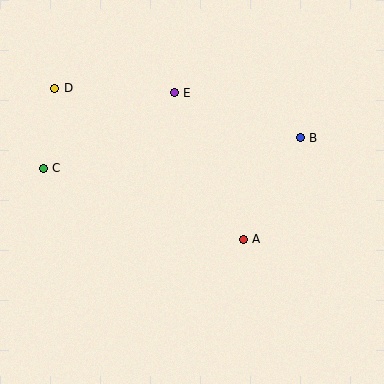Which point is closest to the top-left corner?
Point D is closest to the top-left corner.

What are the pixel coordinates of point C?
Point C is at (43, 168).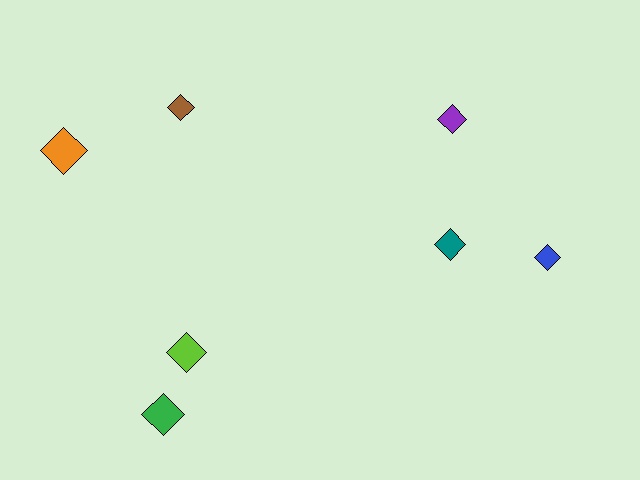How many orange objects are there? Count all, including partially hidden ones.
There is 1 orange object.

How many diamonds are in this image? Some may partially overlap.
There are 7 diamonds.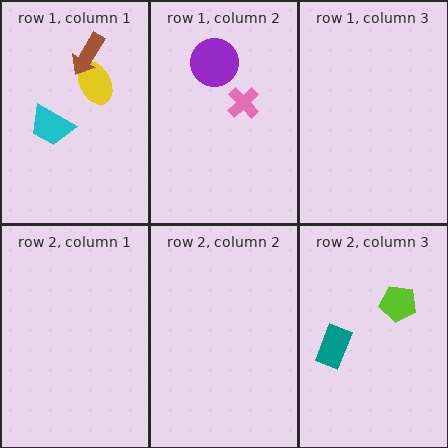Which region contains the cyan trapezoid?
The row 1, column 1 region.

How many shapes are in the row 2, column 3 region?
2.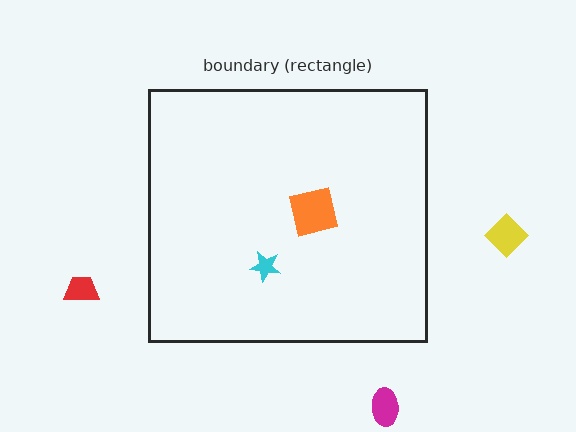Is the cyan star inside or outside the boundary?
Inside.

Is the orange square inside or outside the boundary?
Inside.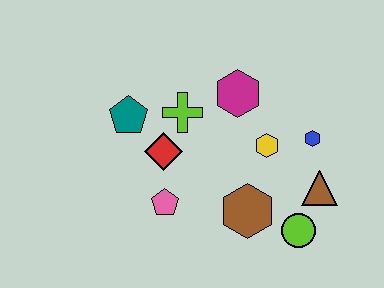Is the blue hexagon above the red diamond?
Yes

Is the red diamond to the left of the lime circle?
Yes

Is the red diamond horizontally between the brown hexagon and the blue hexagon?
No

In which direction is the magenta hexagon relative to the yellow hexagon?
The magenta hexagon is above the yellow hexagon.